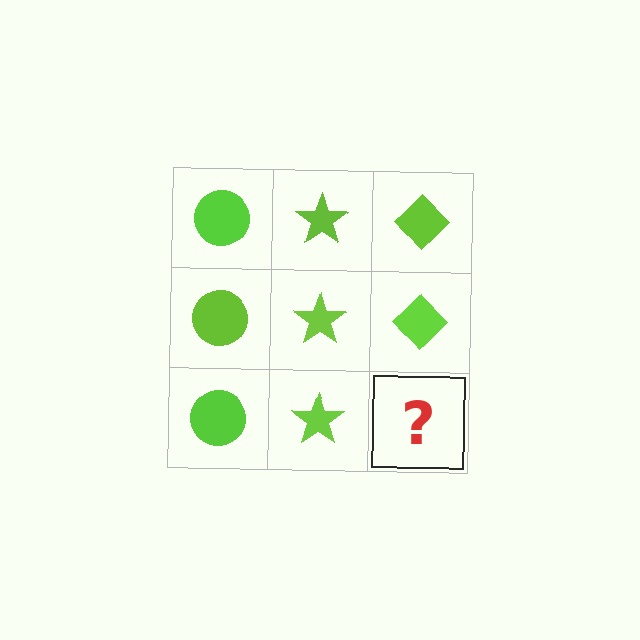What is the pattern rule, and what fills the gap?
The rule is that each column has a consistent shape. The gap should be filled with a lime diamond.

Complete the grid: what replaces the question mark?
The question mark should be replaced with a lime diamond.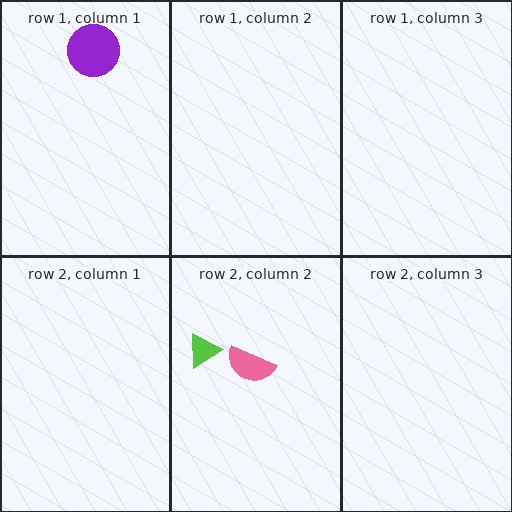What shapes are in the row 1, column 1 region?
The purple circle.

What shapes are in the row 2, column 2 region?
The lime triangle, the pink semicircle.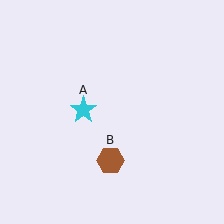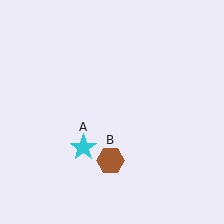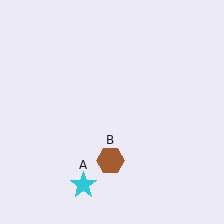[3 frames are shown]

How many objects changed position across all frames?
1 object changed position: cyan star (object A).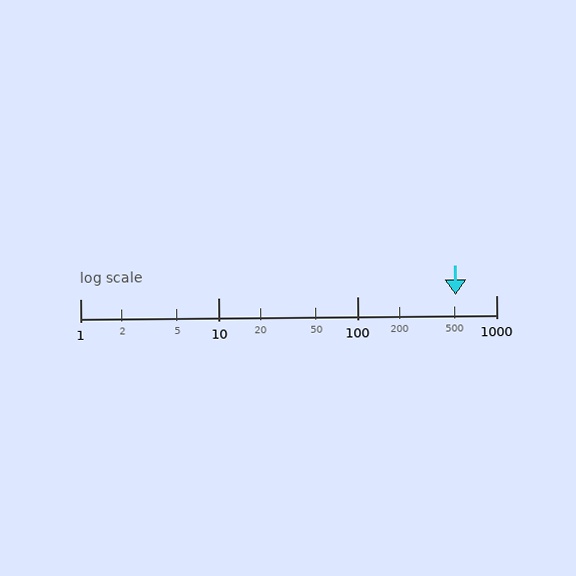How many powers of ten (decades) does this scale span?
The scale spans 3 decades, from 1 to 1000.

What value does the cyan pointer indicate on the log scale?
The pointer indicates approximately 510.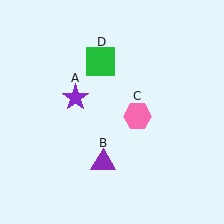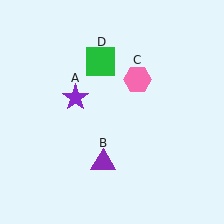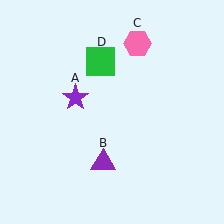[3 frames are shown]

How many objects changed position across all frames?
1 object changed position: pink hexagon (object C).